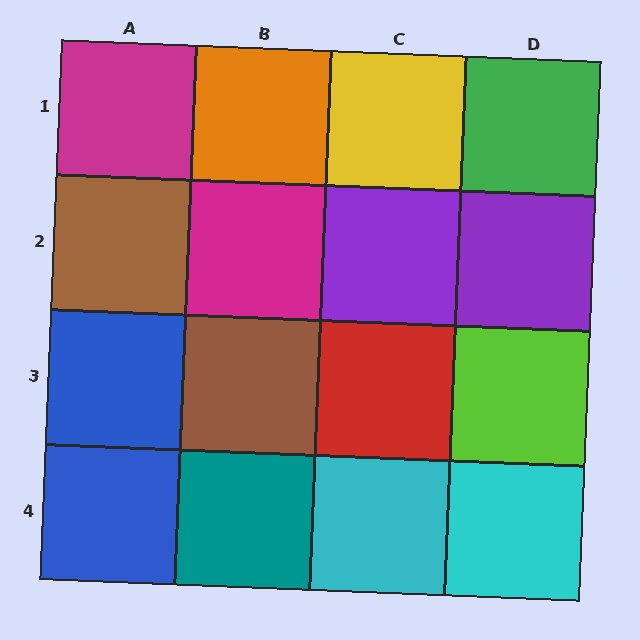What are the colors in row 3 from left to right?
Blue, brown, red, lime.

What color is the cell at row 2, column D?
Purple.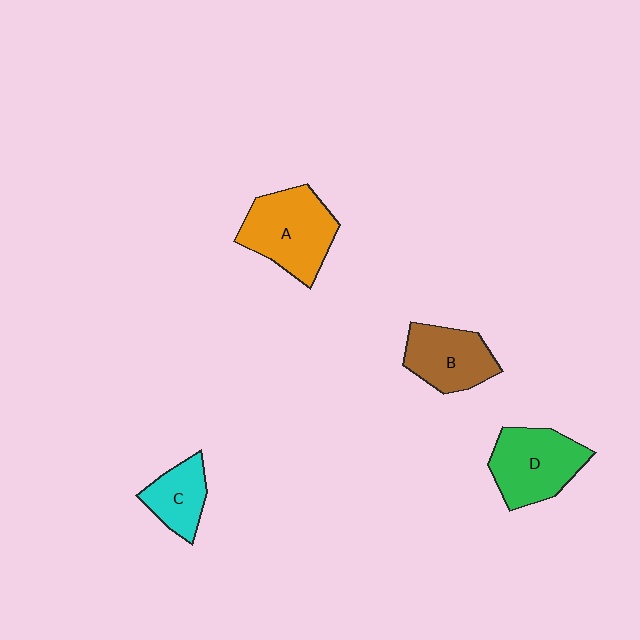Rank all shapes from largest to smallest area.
From largest to smallest: A (orange), D (green), B (brown), C (cyan).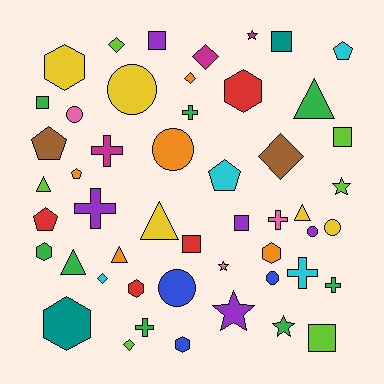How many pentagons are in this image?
There are 5 pentagons.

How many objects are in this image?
There are 50 objects.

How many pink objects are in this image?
There are 3 pink objects.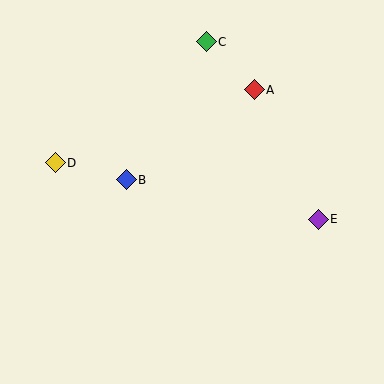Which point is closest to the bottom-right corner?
Point E is closest to the bottom-right corner.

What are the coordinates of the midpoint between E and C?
The midpoint between E and C is at (262, 131).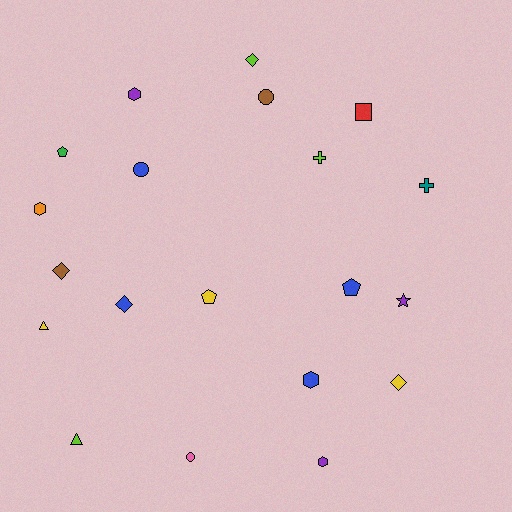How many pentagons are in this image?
There are 3 pentagons.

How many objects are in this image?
There are 20 objects.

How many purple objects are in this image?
There are 3 purple objects.